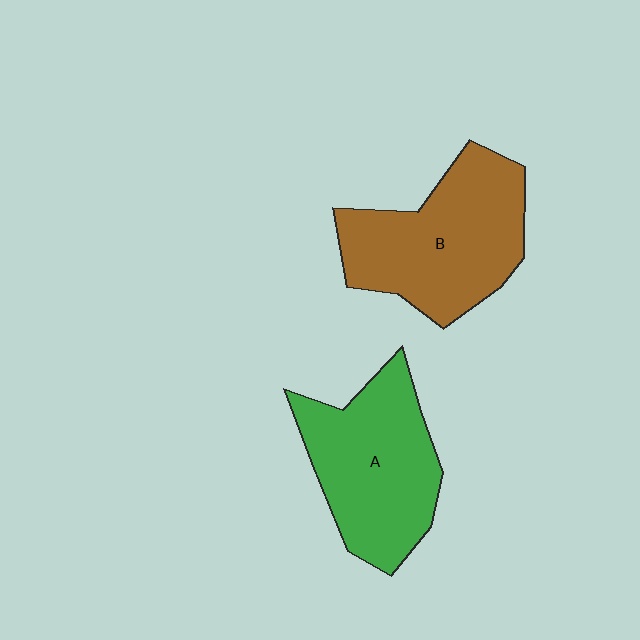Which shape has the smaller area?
Shape A (green).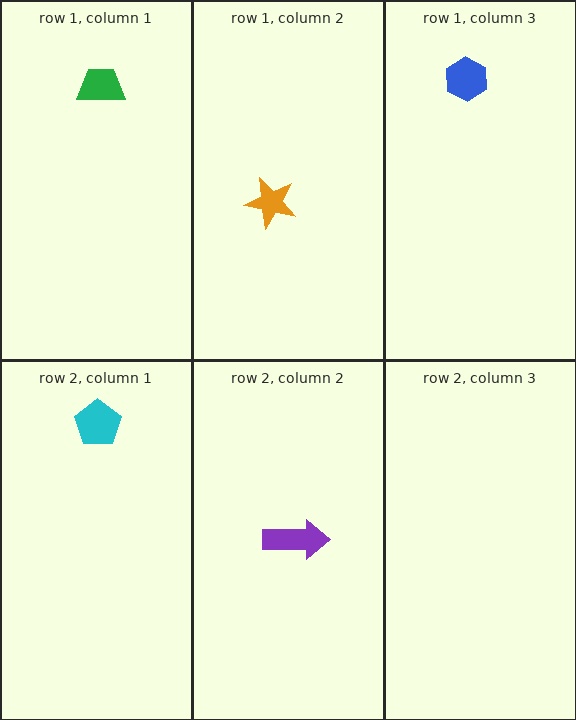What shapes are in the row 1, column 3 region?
The blue hexagon.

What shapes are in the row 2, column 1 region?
The cyan pentagon.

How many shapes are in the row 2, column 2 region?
1.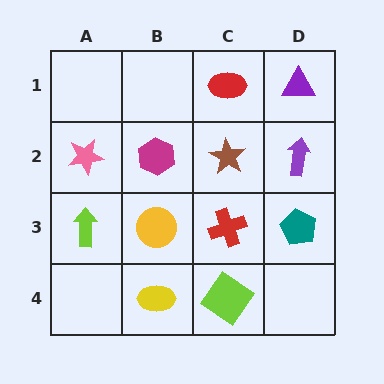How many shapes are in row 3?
4 shapes.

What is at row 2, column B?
A magenta hexagon.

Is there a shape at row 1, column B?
No, that cell is empty.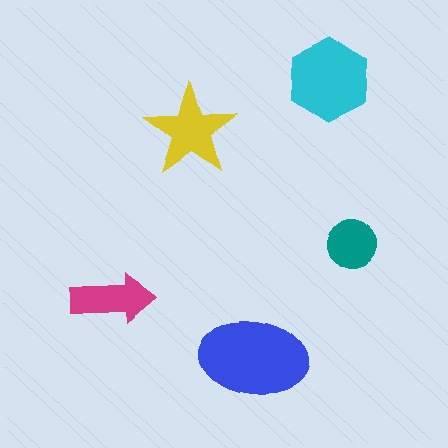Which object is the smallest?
The teal circle.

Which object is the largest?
The blue ellipse.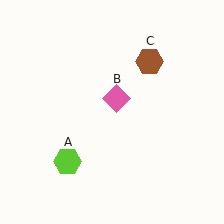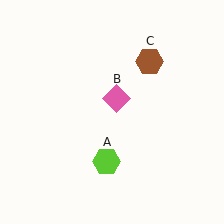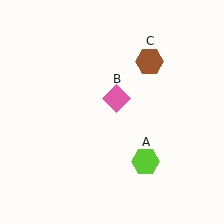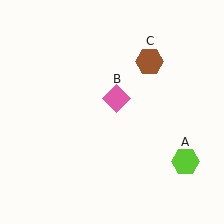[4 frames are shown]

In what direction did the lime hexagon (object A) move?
The lime hexagon (object A) moved right.